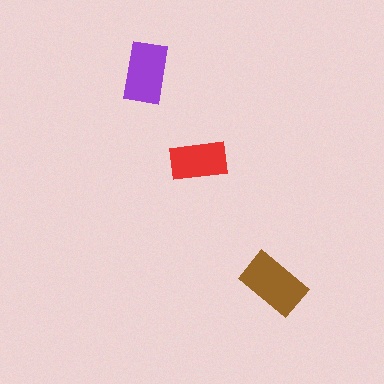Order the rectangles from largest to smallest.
the brown one, the purple one, the red one.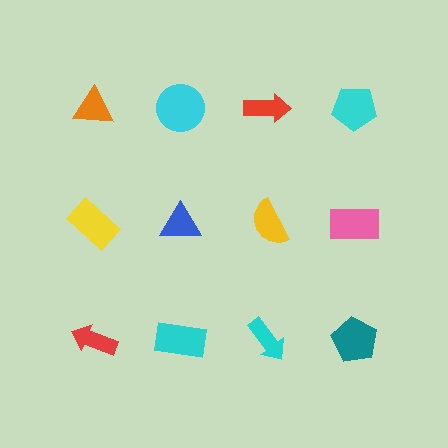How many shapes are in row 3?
4 shapes.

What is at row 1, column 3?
A red arrow.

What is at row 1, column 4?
A cyan pentagon.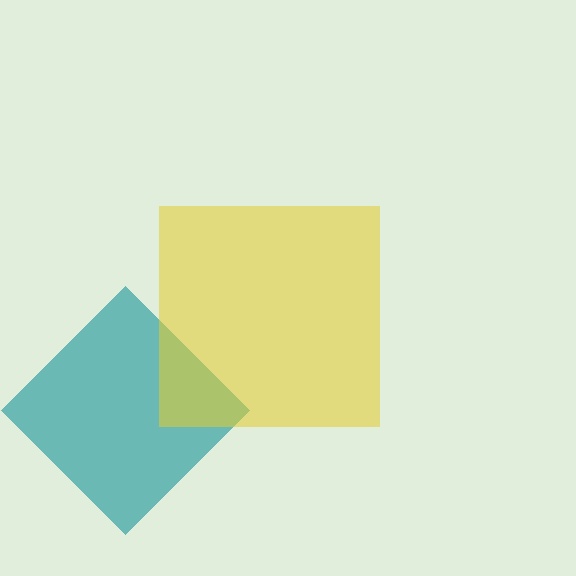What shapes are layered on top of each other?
The layered shapes are: a teal diamond, a yellow square.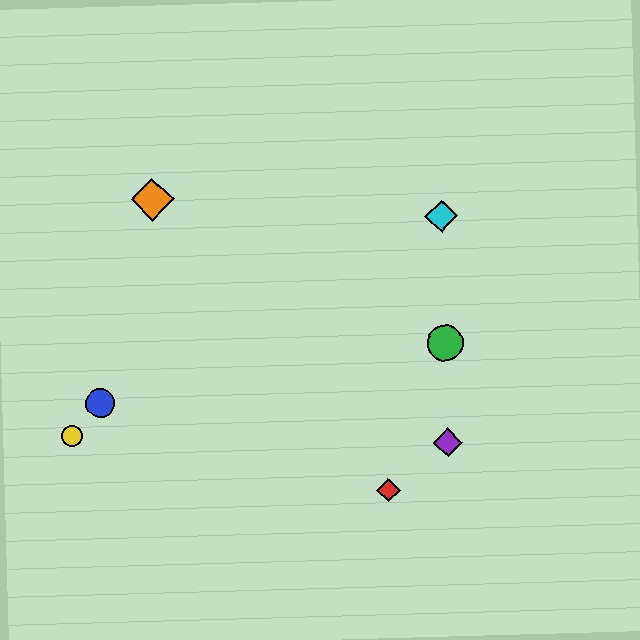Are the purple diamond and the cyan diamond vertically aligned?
Yes, both are at x≈448.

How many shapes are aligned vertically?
3 shapes (the green circle, the purple diamond, the cyan diamond) are aligned vertically.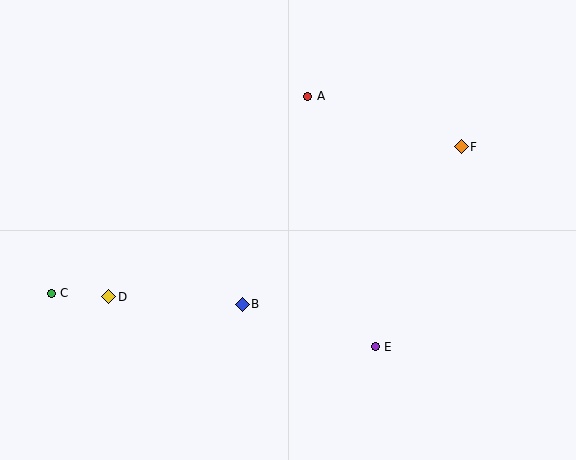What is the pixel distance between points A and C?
The distance between A and C is 323 pixels.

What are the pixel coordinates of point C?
Point C is at (51, 293).